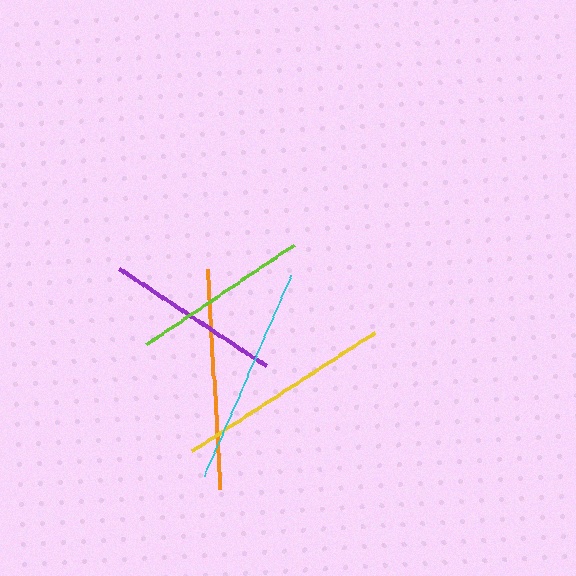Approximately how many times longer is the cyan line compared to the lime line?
The cyan line is approximately 1.2 times the length of the lime line.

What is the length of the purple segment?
The purple segment is approximately 177 pixels long.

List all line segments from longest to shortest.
From longest to shortest: orange, cyan, yellow, lime, purple.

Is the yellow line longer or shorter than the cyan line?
The cyan line is longer than the yellow line.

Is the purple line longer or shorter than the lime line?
The lime line is longer than the purple line.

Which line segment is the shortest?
The purple line is the shortest at approximately 177 pixels.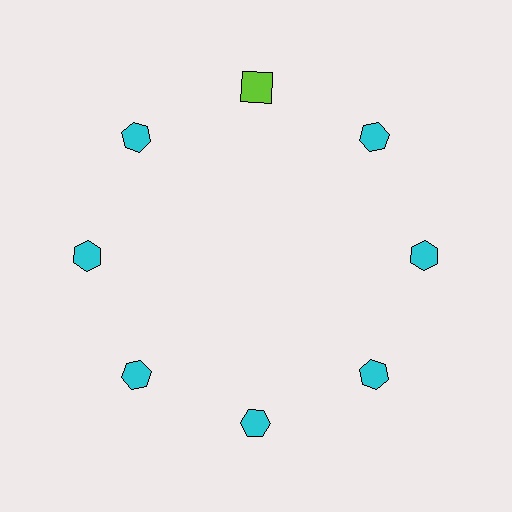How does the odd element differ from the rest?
It differs in both color (lime instead of cyan) and shape (square instead of hexagon).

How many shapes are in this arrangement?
There are 8 shapes arranged in a ring pattern.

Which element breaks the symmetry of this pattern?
The lime square at roughly the 12 o'clock position breaks the symmetry. All other shapes are cyan hexagons.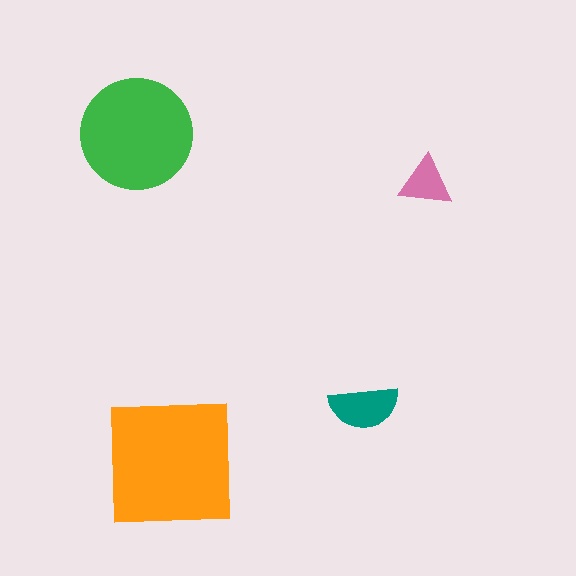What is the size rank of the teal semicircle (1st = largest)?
3rd.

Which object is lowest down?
The orange square is bottommost.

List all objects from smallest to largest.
The pink triangle, the teal semicircle, the green circle, the orange square.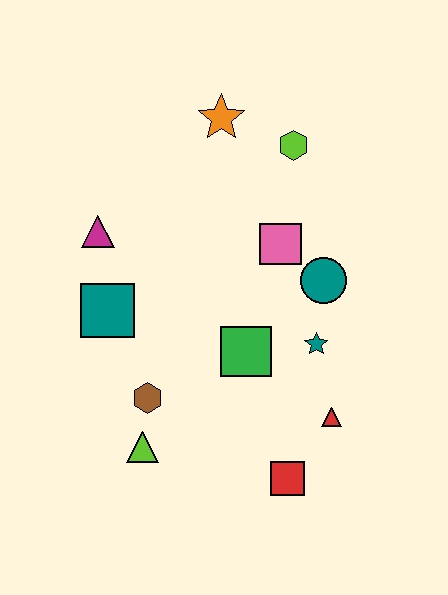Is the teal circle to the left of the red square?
No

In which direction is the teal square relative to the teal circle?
The teal square is to the left of the teal circle.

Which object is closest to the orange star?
The lime hexagon is closest to the orange star.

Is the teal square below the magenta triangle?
Yes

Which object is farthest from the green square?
The orange star is farthest from the green square.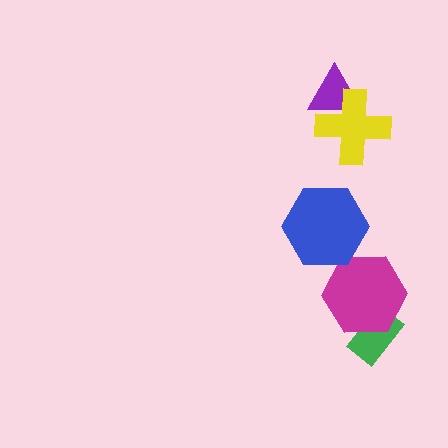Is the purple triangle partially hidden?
Yes, it is partially covered by another shape.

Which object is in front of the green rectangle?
The magenta hexagon is in front of the green rectangle.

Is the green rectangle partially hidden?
Yes, it is partially covered by another shape.